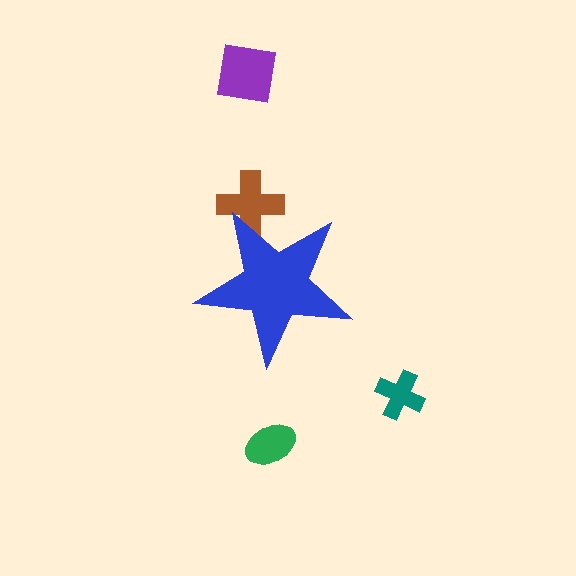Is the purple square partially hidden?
No, the purple square is fully visible.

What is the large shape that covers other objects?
A blue star.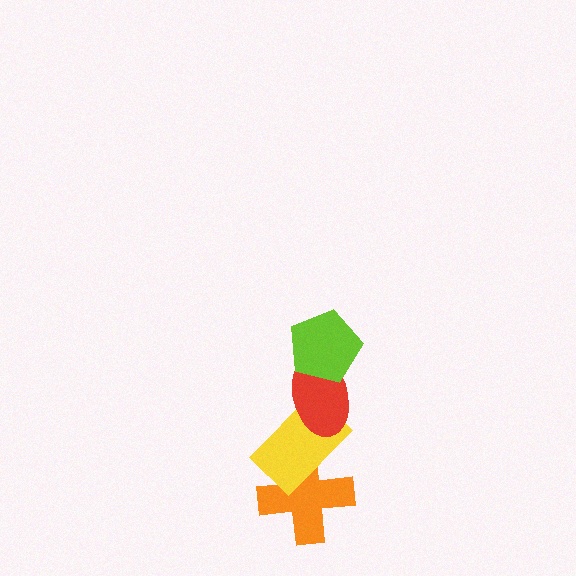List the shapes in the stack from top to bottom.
From top to bottom: the lime pentagon, the red ellipse, the yellow rectangle, the orange cross.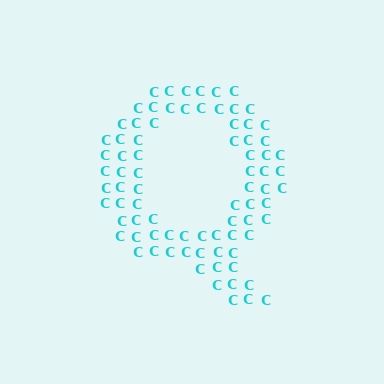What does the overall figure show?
The overall figure shows the letter Q.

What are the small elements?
The small elements are letter C's.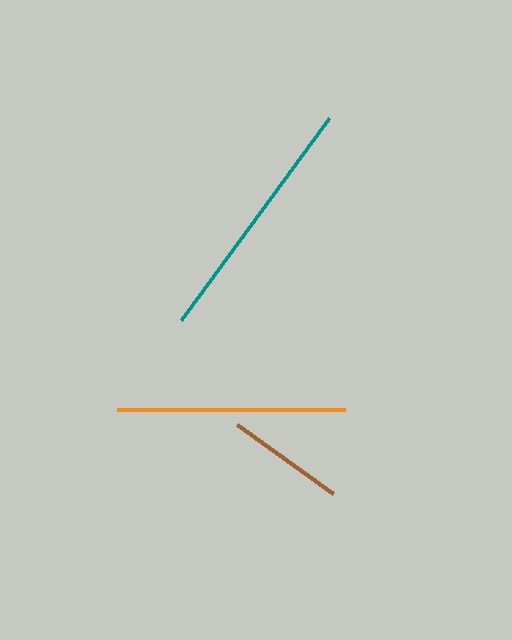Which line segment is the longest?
The teal line is the longest at approximately 251 pixels.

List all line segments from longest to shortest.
From longest to shortest: teal, orange, brown.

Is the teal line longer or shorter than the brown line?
The teal line is longer than the brown line.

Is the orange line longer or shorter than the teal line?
The teal line is longer than the orange line.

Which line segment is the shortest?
The brown line is the shortest at approximately 118 pixels.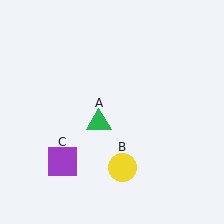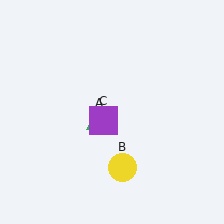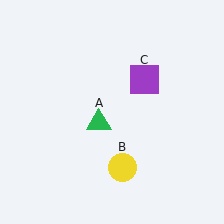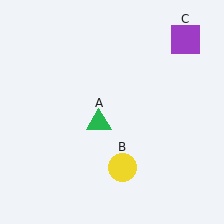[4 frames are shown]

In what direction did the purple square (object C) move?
The purple square (object C) moved up and to the right.